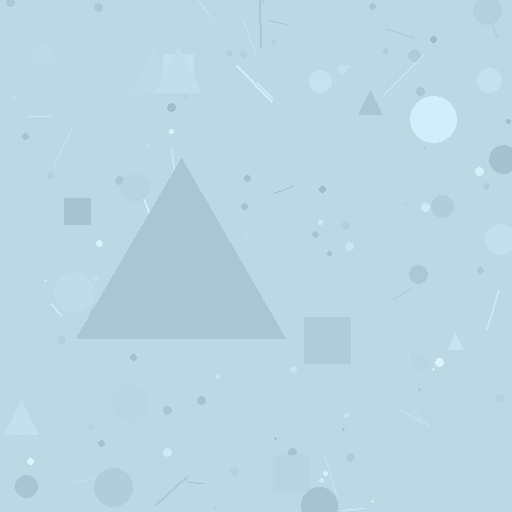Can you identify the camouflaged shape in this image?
The camouflaged shape is a triangle.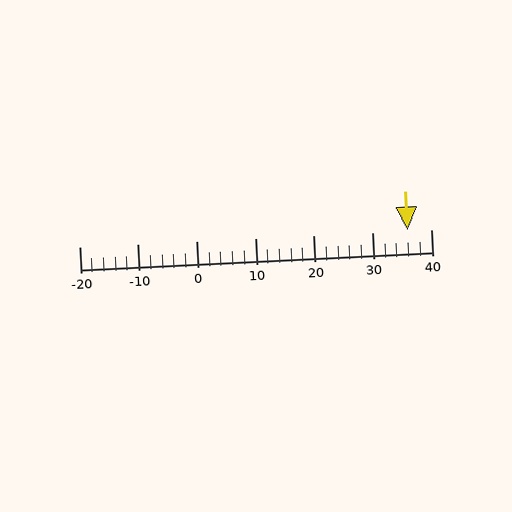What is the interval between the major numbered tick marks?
The major tick marks are spaced 10 units apart.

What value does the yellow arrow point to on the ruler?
The yellow arrow points to approximately 36.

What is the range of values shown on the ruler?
The ruler shows values from -20 to 40.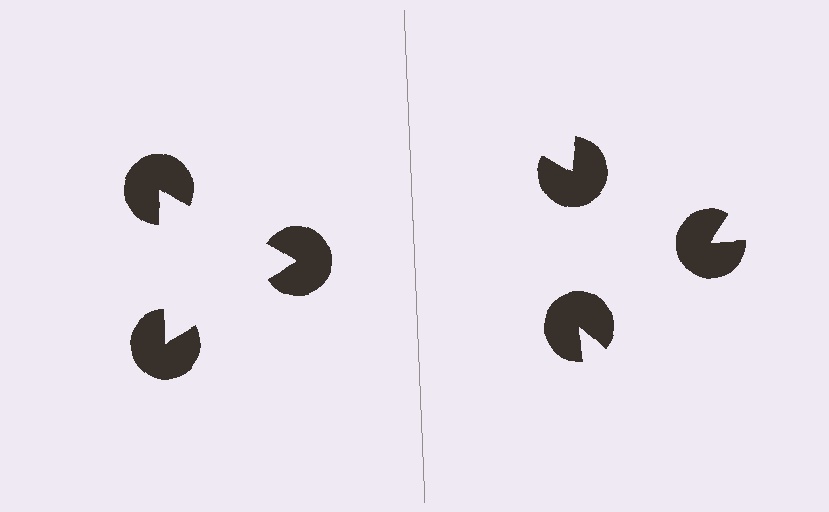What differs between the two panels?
The pac-man discs are positioned identically on both sides; only the wedge orientations differ. On the left they align to a triangle; on the right they are misaligned.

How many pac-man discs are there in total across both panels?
6 — 3 on each side.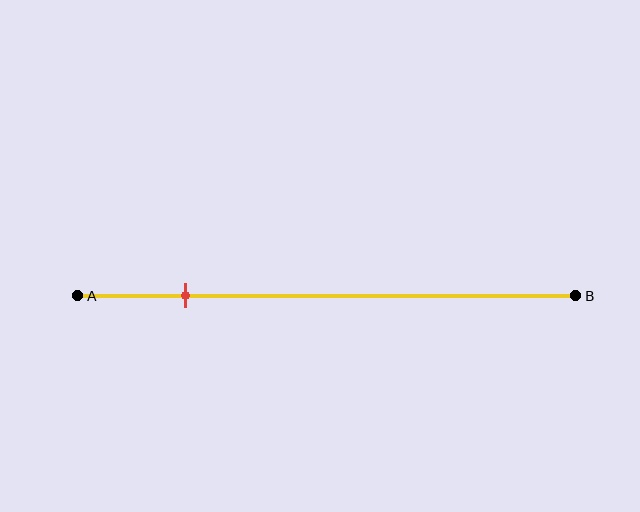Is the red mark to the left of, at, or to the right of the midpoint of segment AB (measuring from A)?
The red mark is to the left of the midpoint of segment AB.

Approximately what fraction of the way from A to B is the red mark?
The red mark is approximately 20% of the way from A to B.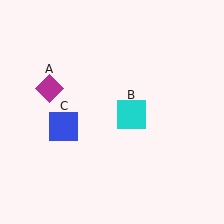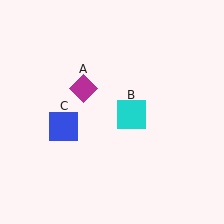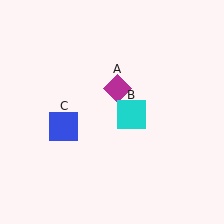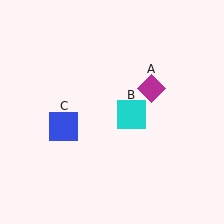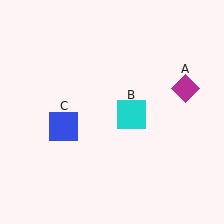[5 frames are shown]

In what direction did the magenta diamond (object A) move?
The magenta diamond (object A) moved right.